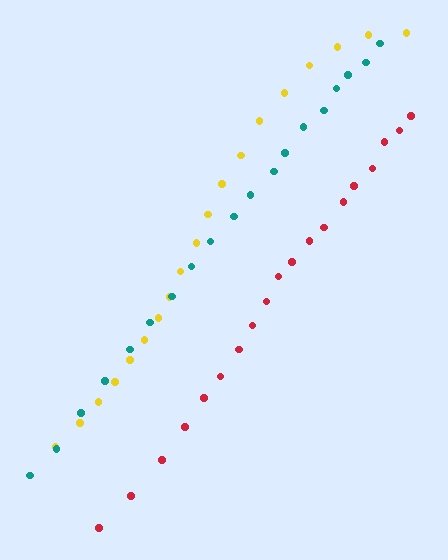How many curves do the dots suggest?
There are 3 distinct paths.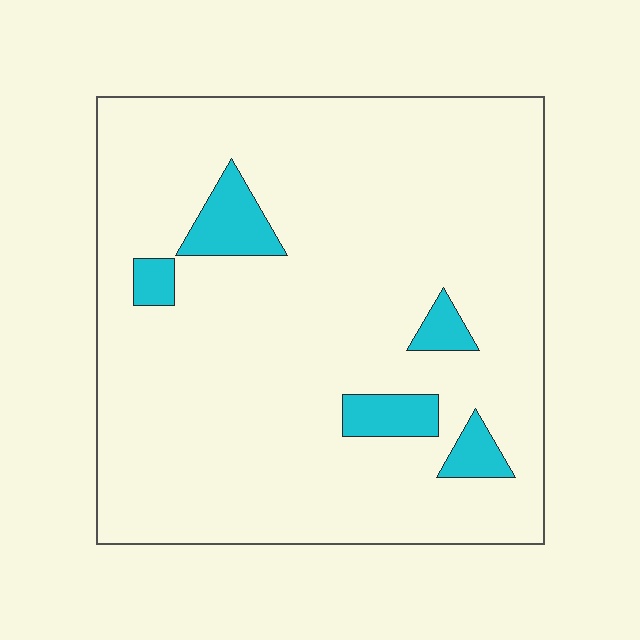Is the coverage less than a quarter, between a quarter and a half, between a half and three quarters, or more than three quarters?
Less than a quarter.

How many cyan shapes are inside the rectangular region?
5.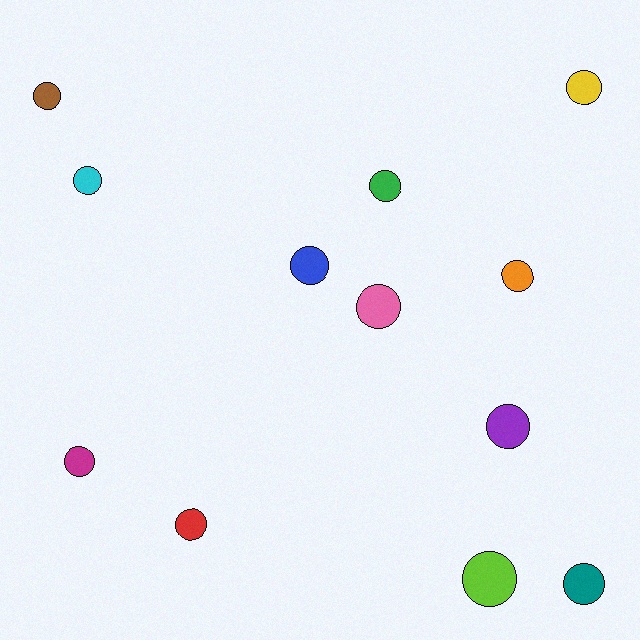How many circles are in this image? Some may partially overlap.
There are 12 circles.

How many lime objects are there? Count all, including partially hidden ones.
There is 1 lime object.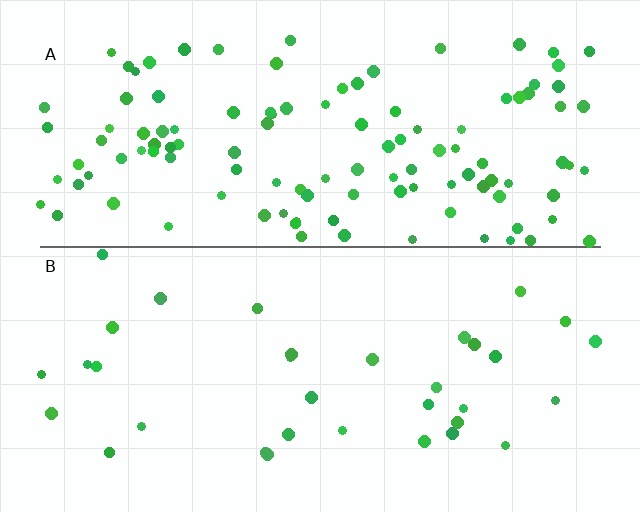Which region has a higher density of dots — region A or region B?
A (the top).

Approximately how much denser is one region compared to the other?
Approximately 3.4× — region A over region B.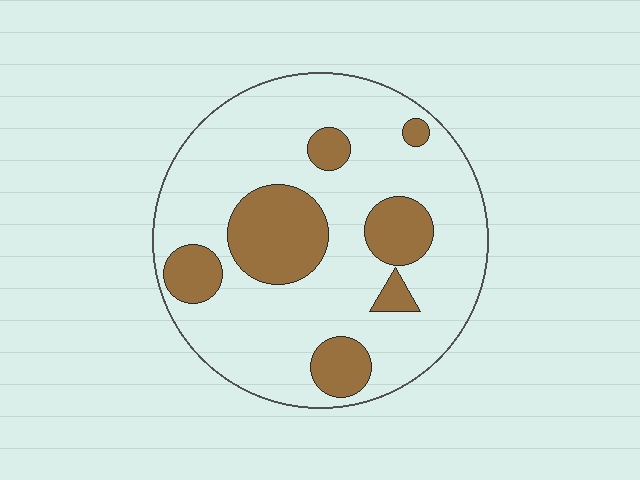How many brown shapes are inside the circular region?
7.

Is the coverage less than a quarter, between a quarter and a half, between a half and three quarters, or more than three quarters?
Less than a quarter.